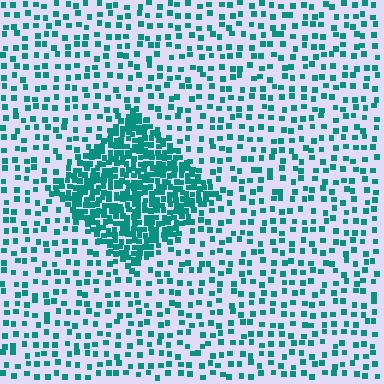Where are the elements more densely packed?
The elements are more densely packed inside the diamond boundary.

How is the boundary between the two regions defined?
The boundary is defined by a change in element density (approximately 3.0x ratio). All elements are the same color, size, and shape.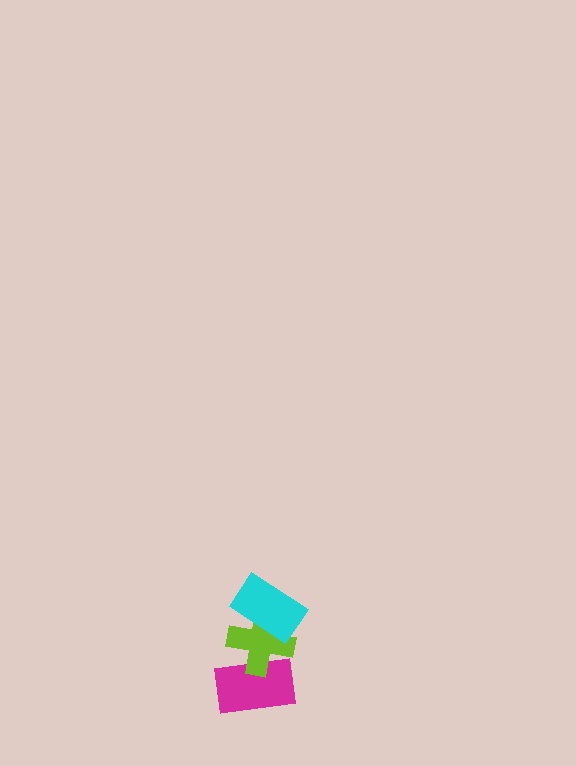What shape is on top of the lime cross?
The cyan rectangle is on top of the lime cross.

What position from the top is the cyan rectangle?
The cyan rectangle is 1st from the top.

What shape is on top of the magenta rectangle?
The lime cross is on top of the magenta rectangle.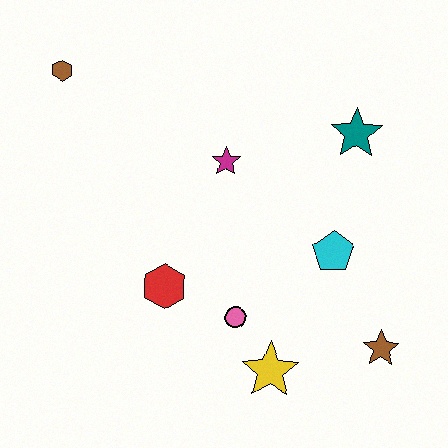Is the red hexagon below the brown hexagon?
Yes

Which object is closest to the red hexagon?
The pink circle is closest to the red hexagon.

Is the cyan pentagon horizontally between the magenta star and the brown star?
Yes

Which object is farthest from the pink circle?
The brown hexagon is farthest from the pink circle.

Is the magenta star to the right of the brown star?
No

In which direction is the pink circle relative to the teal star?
The pink circle is below the teal star.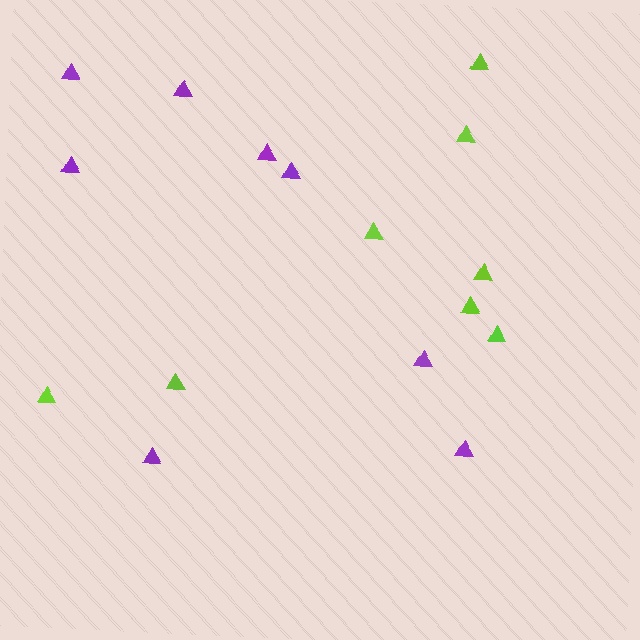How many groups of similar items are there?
There are 2 groups: one group of lime triangles (8) and one group of purple triangles (8).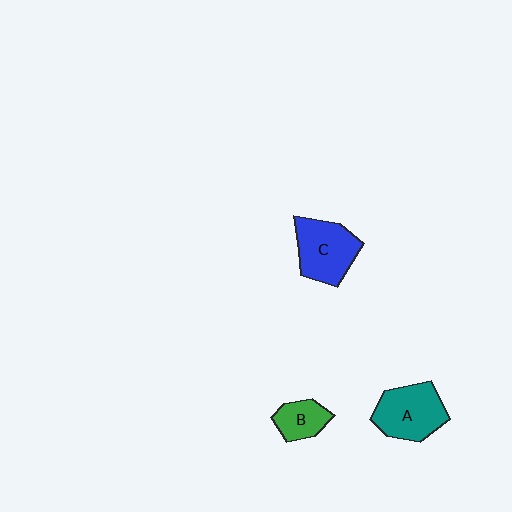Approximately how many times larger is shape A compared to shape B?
Approximately 1.8 times.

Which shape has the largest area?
Shape C (blue).